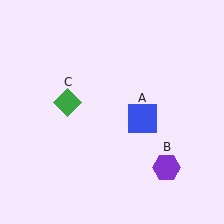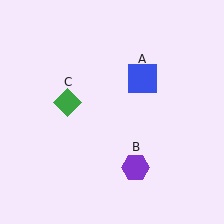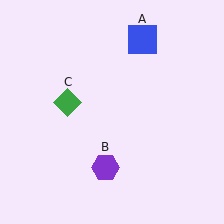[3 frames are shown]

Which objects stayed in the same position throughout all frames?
Green diamond (object C) remained stationary.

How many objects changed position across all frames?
2 objects changed position: blue square (object A), purple hexagon (object B).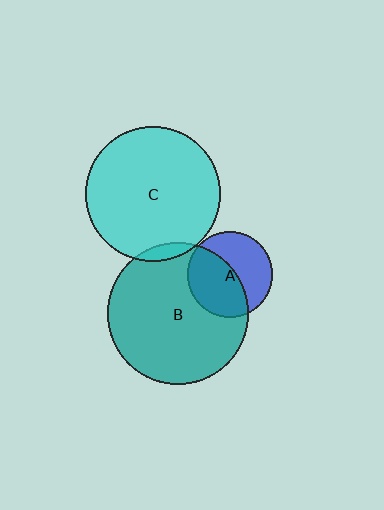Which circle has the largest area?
Circle B (teal).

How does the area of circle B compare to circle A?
Approximately 2.7 times.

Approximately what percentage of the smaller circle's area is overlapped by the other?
Approximately 5%.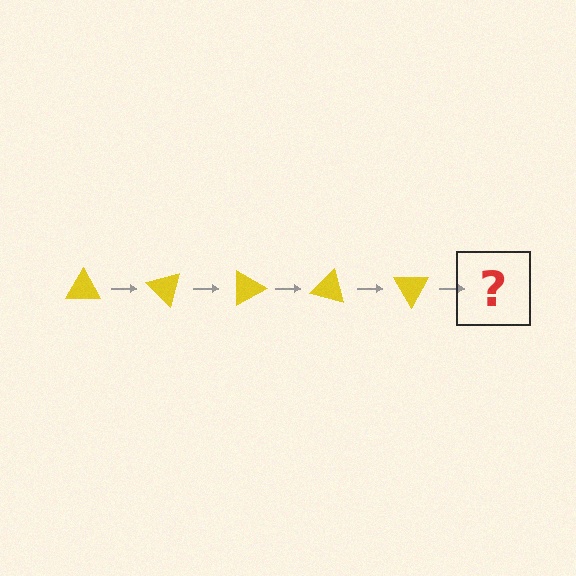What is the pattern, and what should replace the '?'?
The pattern is that the triangle rotates 45 degrees each step. The '?' should be a yellow triangle rotated 225 degrees.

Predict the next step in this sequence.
The next step is a yellow triangle rotated 225 degrees.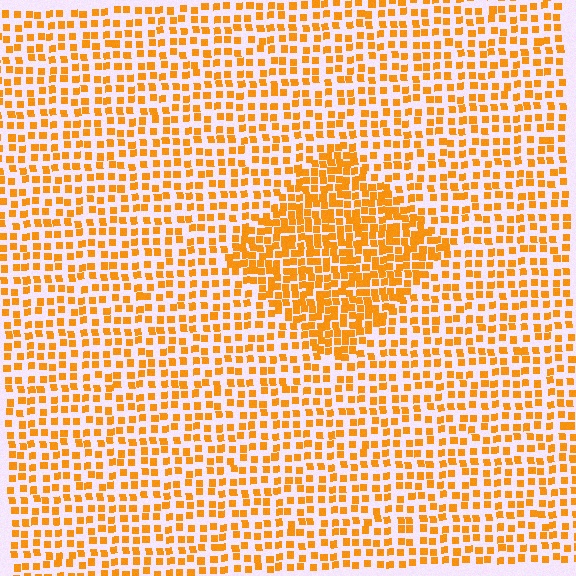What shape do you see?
I see a diamond.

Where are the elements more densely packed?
The elements are more densely packed inside the diamond boundary.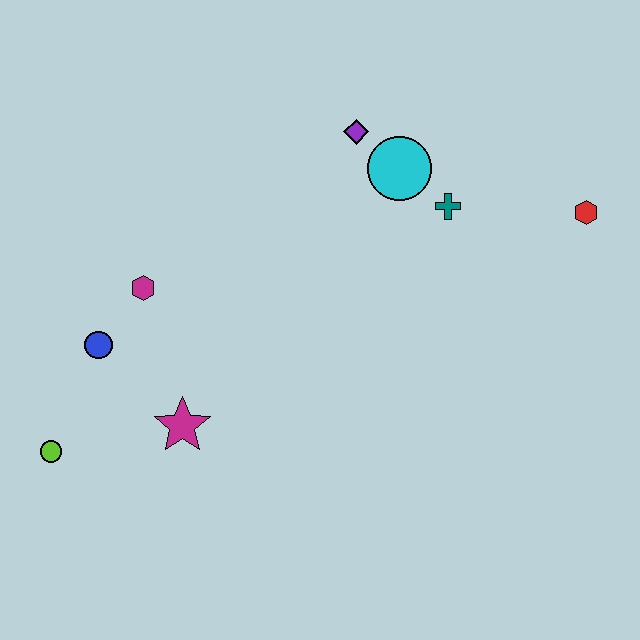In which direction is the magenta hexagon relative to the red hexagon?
The magenta hexagon is to the left of the red hexagon.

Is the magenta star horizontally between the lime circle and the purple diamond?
Yes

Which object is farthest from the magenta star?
The red hexagon is farthest from the magenta star.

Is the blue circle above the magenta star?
Yes